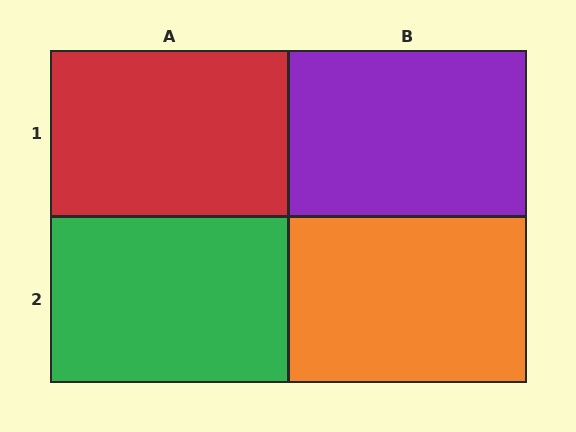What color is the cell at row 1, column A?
Red.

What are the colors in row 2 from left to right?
Green, orange.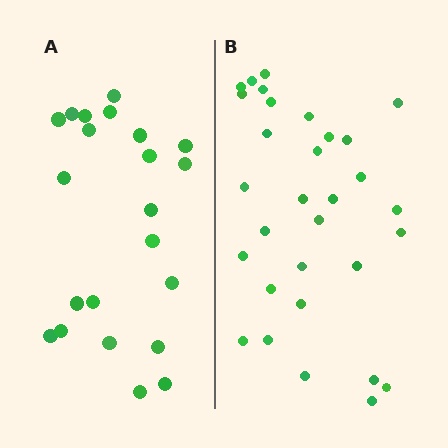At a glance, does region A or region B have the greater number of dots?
Region B (the right region) has more dots.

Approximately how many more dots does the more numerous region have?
Region B has roughly 8 or so more dots than region A.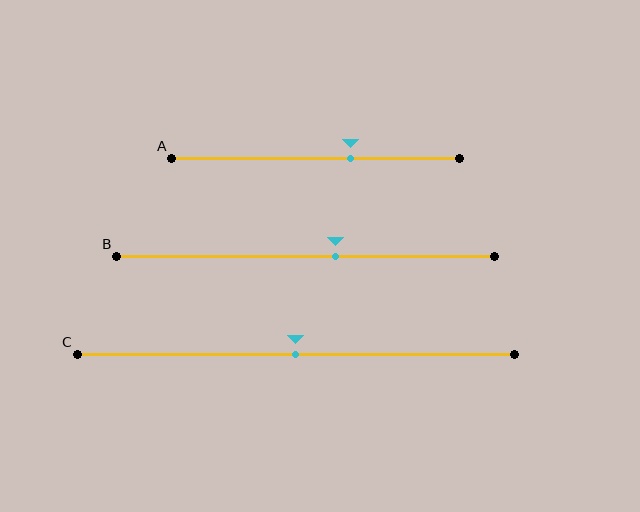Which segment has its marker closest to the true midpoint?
Segment C has its marker closest to the true midpoint.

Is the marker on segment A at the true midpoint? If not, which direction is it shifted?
No, the marker on segment A is shifted to the right by about 12% of the segment length.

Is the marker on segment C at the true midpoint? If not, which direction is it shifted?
Yes, the marker on segment C is at the true midpoint.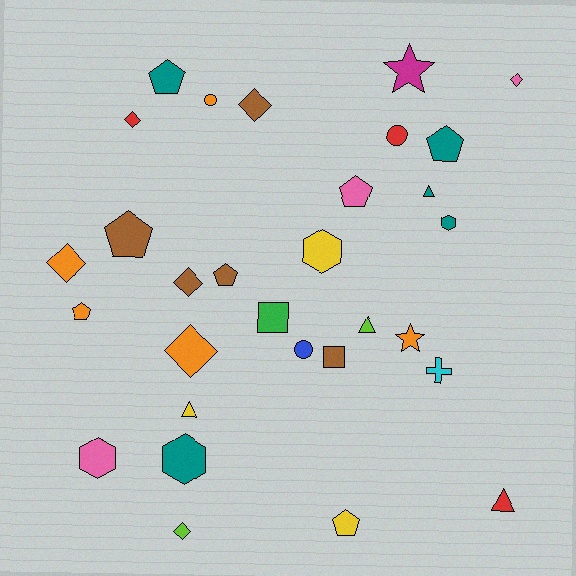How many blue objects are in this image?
There is 1 blue object.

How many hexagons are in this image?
There are 4 hexagons.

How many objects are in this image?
There are 30 objects.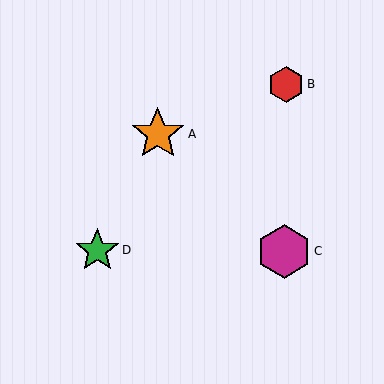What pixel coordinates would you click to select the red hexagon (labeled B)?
Click at (286, 84) to select the red hexagon B.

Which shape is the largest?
The orange star (labeled A) is the largest.